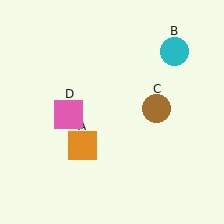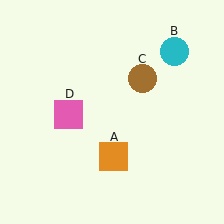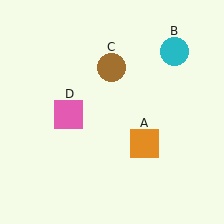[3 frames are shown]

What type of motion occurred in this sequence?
The orange square (object A), brown circle (object C) rotated counterclockwise around the center of the scene.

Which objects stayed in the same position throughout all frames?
Cyan circle (object B) and pink square (object D) remained stationary.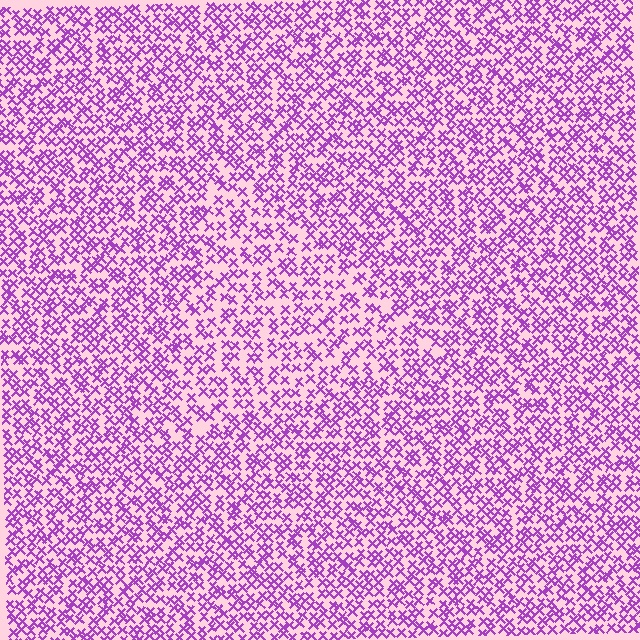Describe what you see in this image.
The image contains small purple elements arranged at two different densities. A triangle-shaped region is visible where the elements are less densely packed than the surrounding area.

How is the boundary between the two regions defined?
The boundary is defined by a change in element density (approximately 1.5x ratio). All elements are the same color, size, and shape.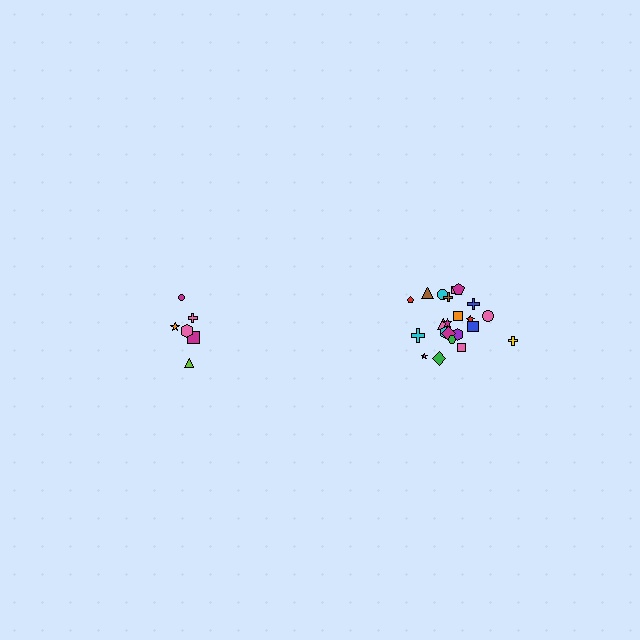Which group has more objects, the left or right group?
The right group.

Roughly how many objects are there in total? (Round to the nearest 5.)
Roughly 30 objects in total.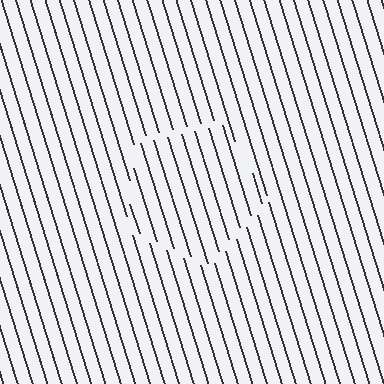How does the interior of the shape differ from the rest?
The interior of the shape contains the same grating, shifted by half a period — the contour is defined by the phase discontinuity where line-ends from the inner and outer gratings abut.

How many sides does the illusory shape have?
5 sides — the line-ends trace a pentagon.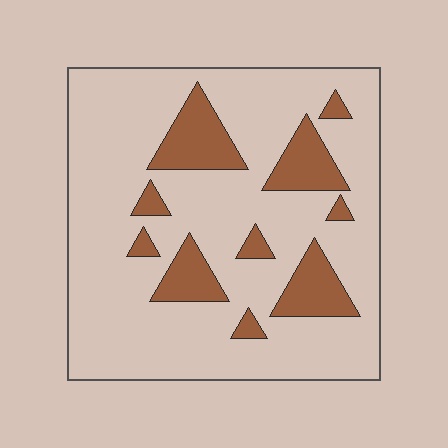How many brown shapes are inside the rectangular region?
10.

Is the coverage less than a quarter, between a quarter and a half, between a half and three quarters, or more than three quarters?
Less than a quarter.